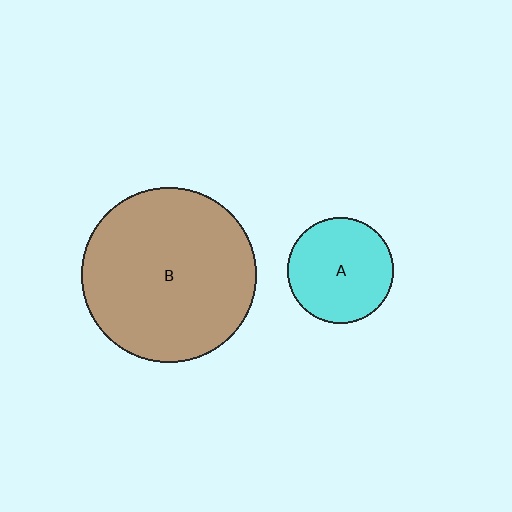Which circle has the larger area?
Circle B (brown).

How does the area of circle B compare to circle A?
Approximately 2.7 times.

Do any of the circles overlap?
No, none of the circles overlap.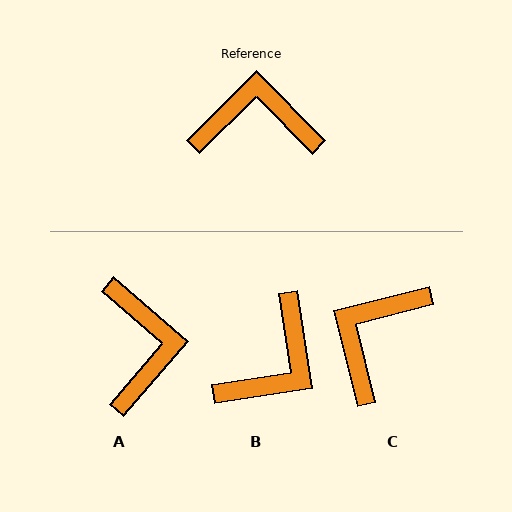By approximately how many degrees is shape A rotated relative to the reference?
Approximately 86 degrees clockwise.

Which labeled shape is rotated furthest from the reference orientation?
B, about 126 degrees away.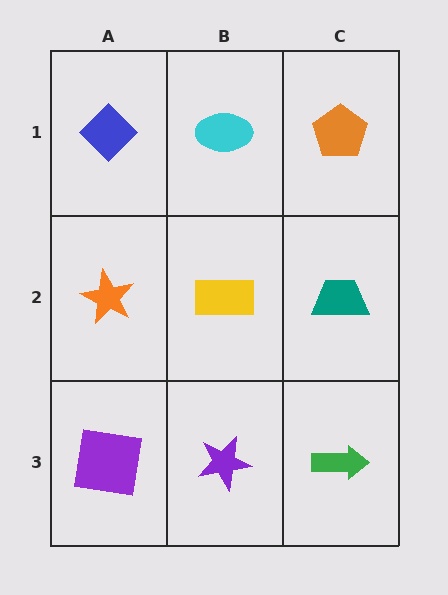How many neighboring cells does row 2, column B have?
4.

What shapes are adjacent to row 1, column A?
An orange star (row 2, column A), a cyan ellipse (row 1, column B).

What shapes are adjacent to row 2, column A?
A blue diamond (row 1, column A), a purple square (row 3, column A), a yellow rectangle (row 2, column B).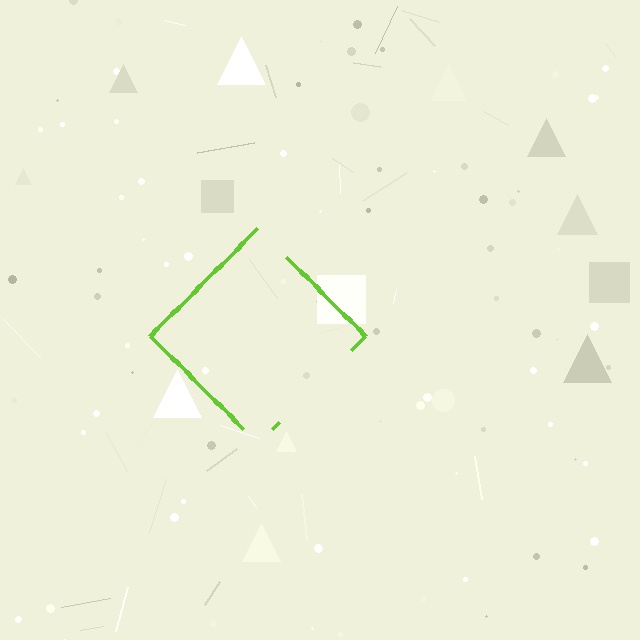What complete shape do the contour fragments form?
The contour fragments form a diamond.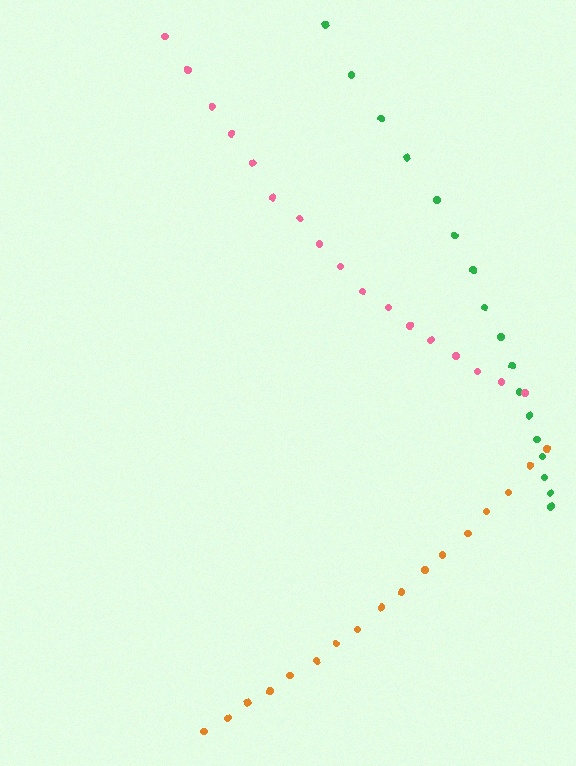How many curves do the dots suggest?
There are 3 distinct paths.